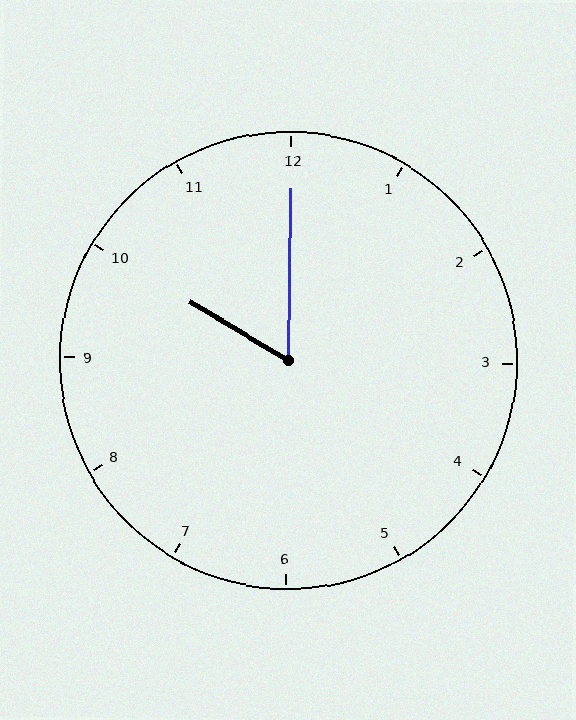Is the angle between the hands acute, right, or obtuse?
It is acute.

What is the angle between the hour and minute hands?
Approximately 60 degrees.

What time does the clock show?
10:00.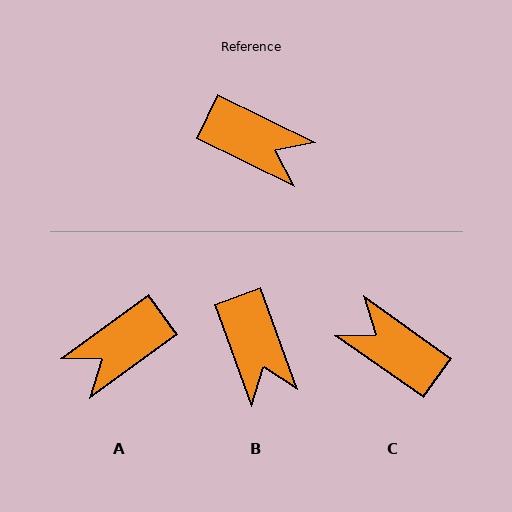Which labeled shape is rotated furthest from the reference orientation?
C, about 171 degrees away.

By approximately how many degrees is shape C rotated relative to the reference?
Approximately 171 degrees counter-clockwise.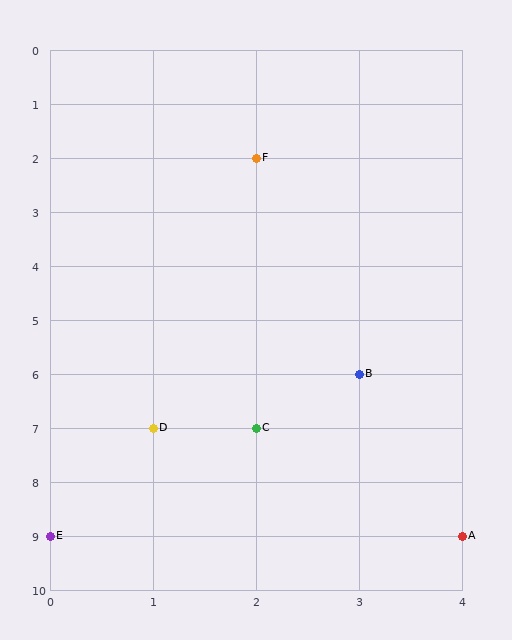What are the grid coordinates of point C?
Point C is at grid coordinates (2, 7).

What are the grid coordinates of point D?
Point D is at grid coordinates (1, 7).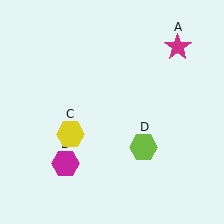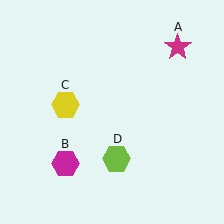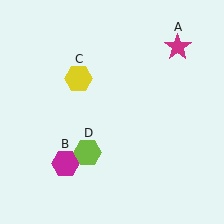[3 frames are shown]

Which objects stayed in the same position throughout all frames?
Magenta star (object A) and magenta hexagon (object B) remained stationary.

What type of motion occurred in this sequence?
The yellow hexagon (object C), lime hexagon (object D) rotated clockwise around the center of the scene.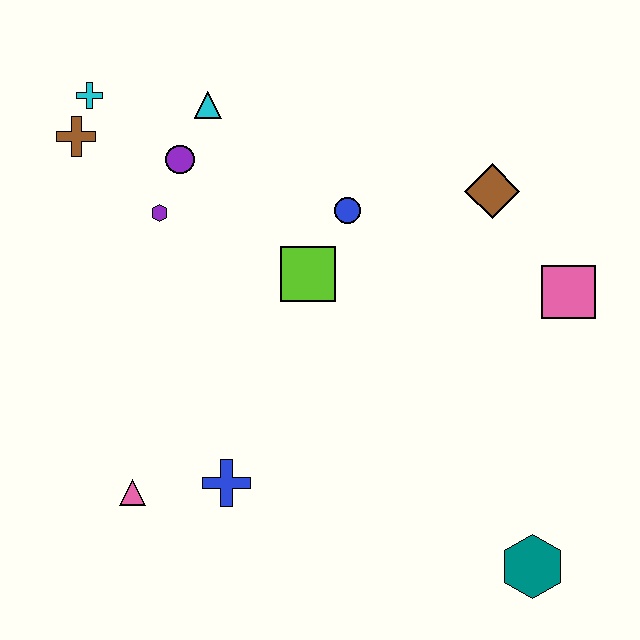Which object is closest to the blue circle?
The lime square is closest to the blue circle.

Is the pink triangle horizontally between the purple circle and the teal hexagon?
No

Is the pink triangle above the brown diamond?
No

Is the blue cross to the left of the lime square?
Yes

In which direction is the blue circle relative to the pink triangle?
The blue circle is above the pink triangle.